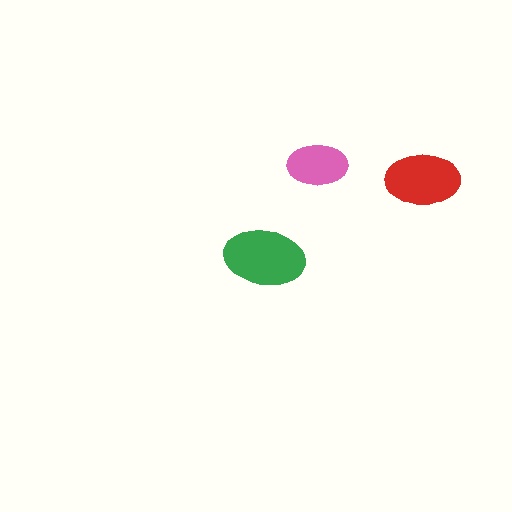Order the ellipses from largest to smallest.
the green one, the red one, the pink one.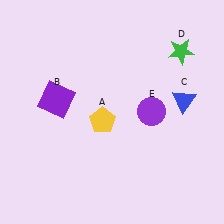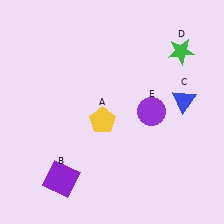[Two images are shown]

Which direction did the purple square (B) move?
The purple square (B) moved down.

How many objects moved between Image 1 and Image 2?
1 object moved between the two images.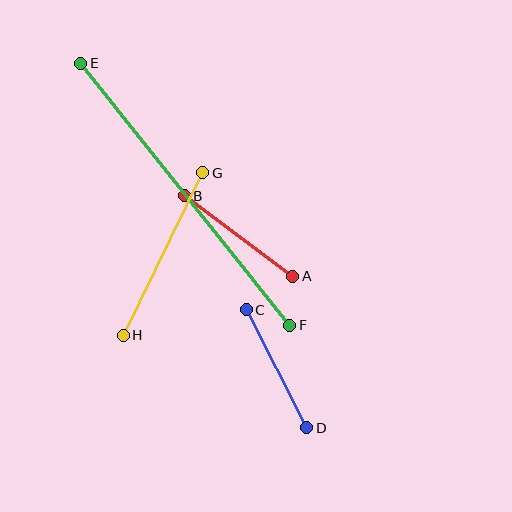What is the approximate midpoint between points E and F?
The midpoint is at approximately (185, 194) pixels.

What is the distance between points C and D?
The distance is approximately 132 pixels.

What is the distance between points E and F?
The distance is approximately 335 pixels.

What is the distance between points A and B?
The distance is approximately 135 pixels.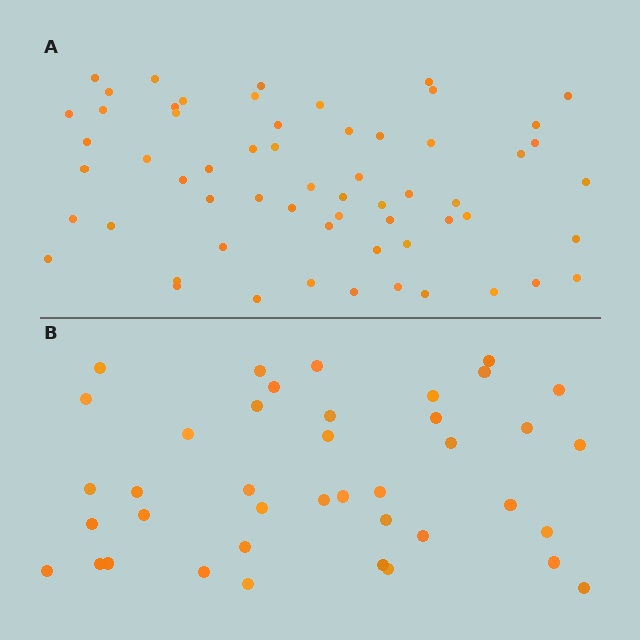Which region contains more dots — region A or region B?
Region A (the top region) has more dots.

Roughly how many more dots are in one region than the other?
Region A has approximately 20 more dots than region B.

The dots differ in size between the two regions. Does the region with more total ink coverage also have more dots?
No. Region B has more total ink coverage because its dots are larger, but region A actually contains more individual dots. Total area can be misleading — the number of items is what matters here.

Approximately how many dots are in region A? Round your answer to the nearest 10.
About 60 dots.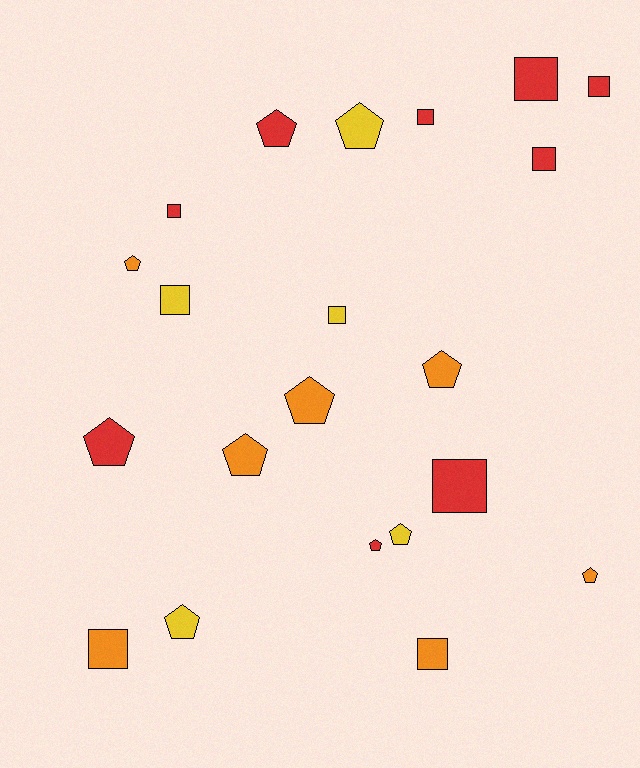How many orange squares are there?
There are 2 orange squares.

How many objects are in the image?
There are 21 objects.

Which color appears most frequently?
Red, with 9 objects.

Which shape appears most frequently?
Pentagon, with 11 objects.